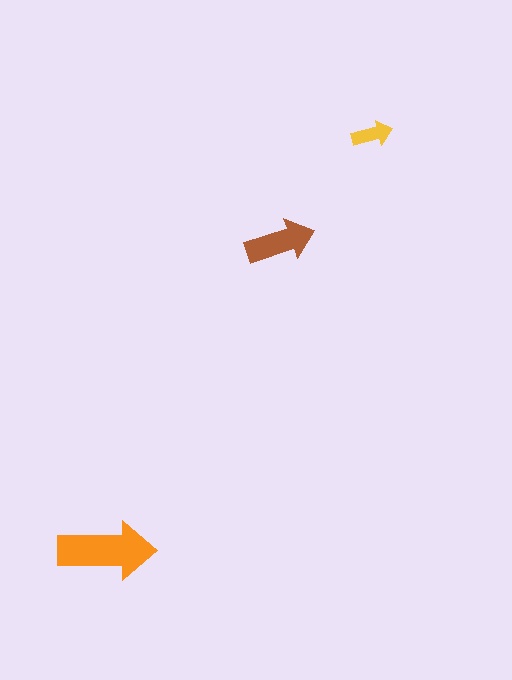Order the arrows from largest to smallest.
the orange one, the brown one, the yellow one.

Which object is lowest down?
The orange arrow is bottommost.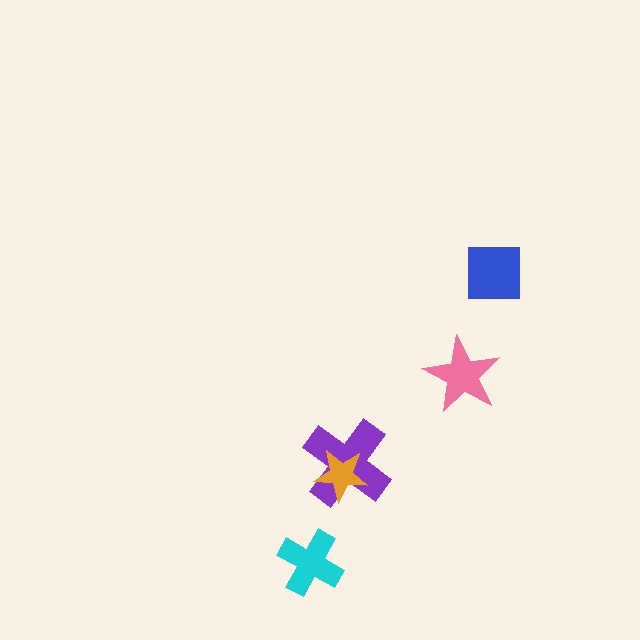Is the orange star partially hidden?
No, no other shape covers it.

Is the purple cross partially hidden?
Yes, it is partially covered by another shape.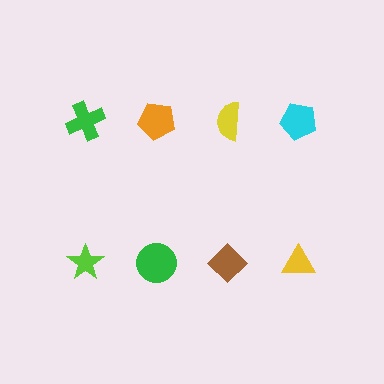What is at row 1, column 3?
A yellow semicircle.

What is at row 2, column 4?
A yellow triangle.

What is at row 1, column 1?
A green cross.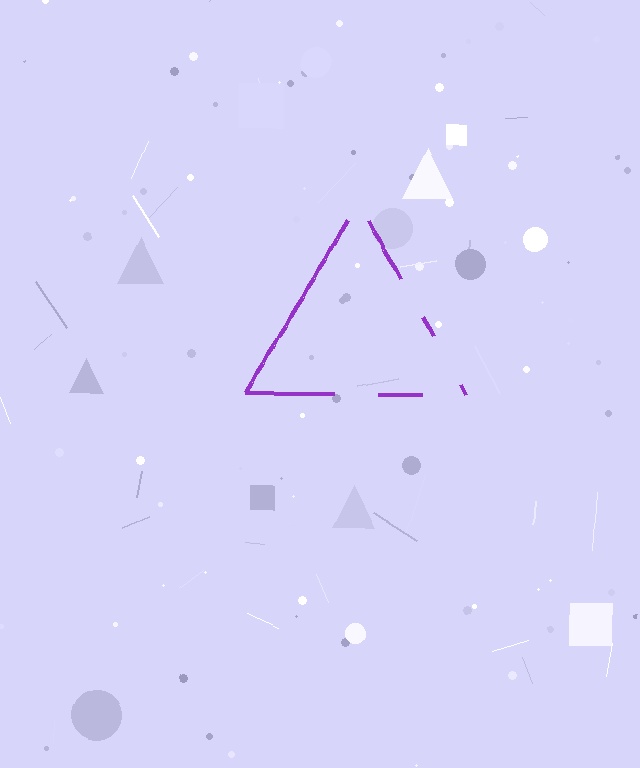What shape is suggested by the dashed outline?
The dashed outline suggests a triangle.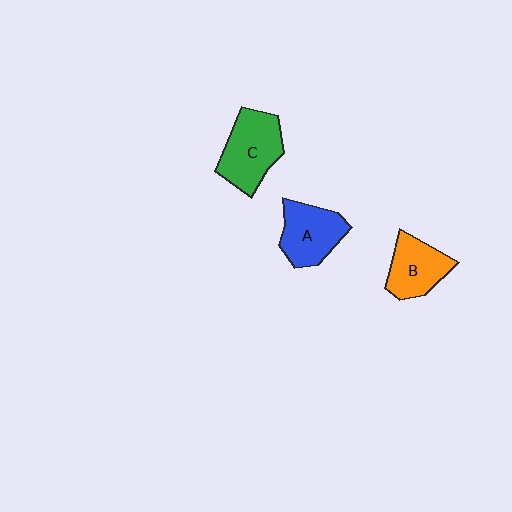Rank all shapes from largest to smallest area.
From largest to smallest: C (green), A (blue), B (orange).